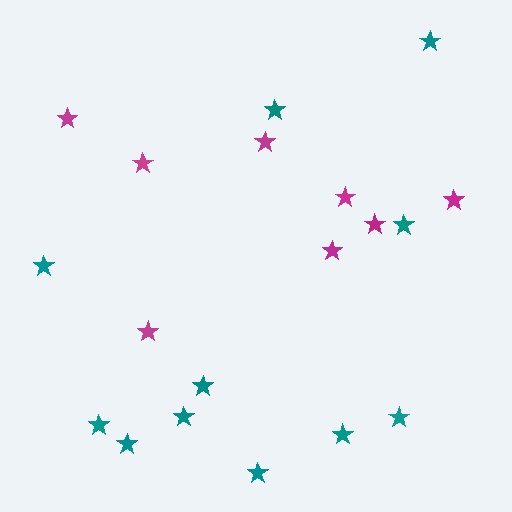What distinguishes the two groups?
There are 2 groups: one group of teal stars (11) and one group of magenta stars (8).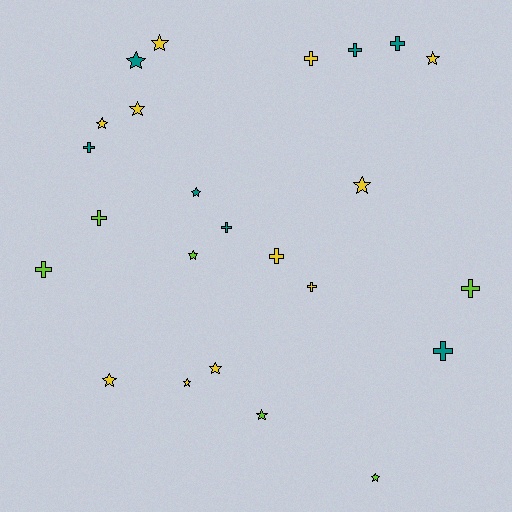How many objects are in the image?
There are 24 objects.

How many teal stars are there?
There are 2 teal stars.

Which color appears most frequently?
Yellow, with 11 objects.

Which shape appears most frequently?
Star, with 13 objects.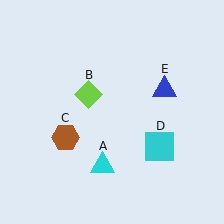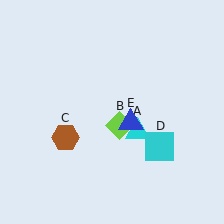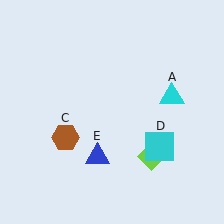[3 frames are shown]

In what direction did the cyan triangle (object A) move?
The cyan triangle (object A) moved up and to the right.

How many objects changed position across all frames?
3 objects changed position: cyan triangle (object A), lime diamond (object B), blue triangle (object E).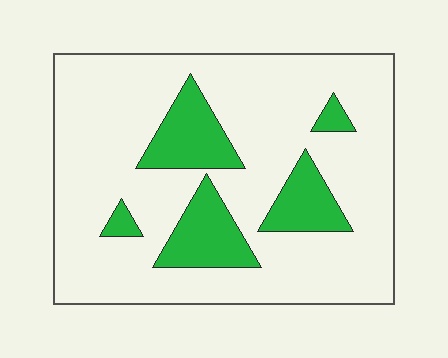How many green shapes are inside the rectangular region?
5.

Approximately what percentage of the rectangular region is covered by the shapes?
Approximately 20%.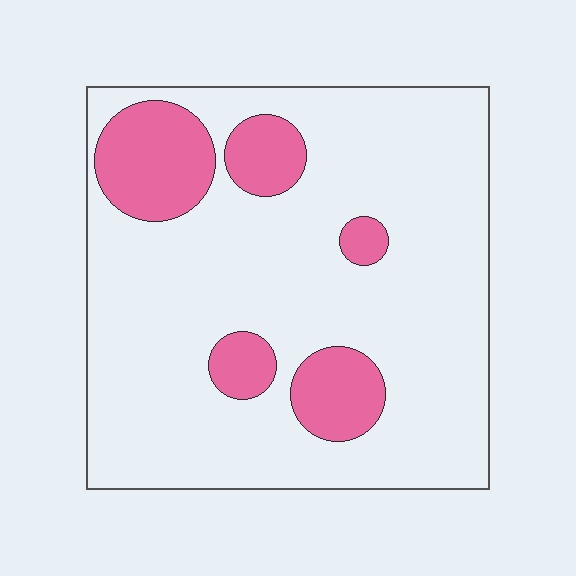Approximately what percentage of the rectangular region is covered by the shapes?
Approximately 20%.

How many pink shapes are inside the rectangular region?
5.